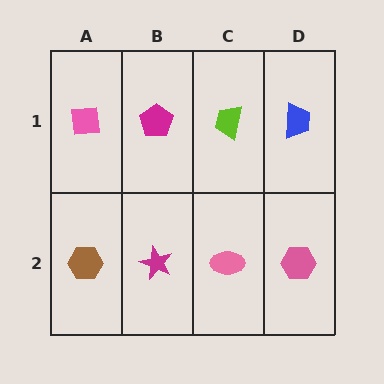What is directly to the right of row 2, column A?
A magenta star.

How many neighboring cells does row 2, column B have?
3.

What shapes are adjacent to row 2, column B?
A magenta pentagon (row 1, column B), a brown hexagon (row 2, column A), a pink ellipse (row 2, column C).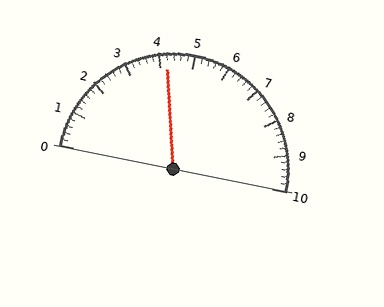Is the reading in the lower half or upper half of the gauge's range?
The reading is in the lower half of the range (0 to 10).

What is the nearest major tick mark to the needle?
The nearest major tick mark is 4.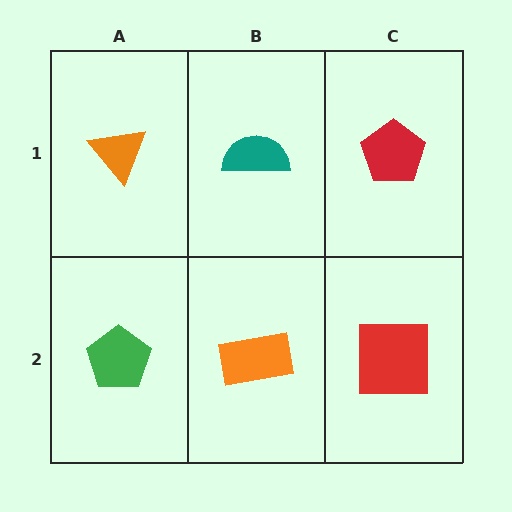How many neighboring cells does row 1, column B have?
3.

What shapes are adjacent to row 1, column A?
A green pentagon (row 2, column A), a teal semicircle (row 1, column B).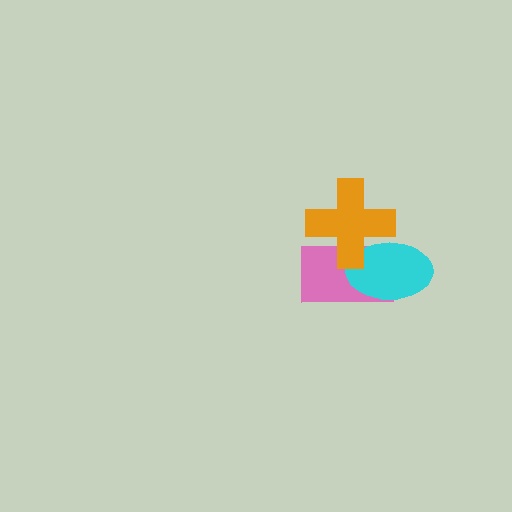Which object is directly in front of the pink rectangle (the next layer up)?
The cyan ellipse is directly in front of the pink rectangle.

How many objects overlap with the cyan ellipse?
2 objects overlap with the cyan ellipse.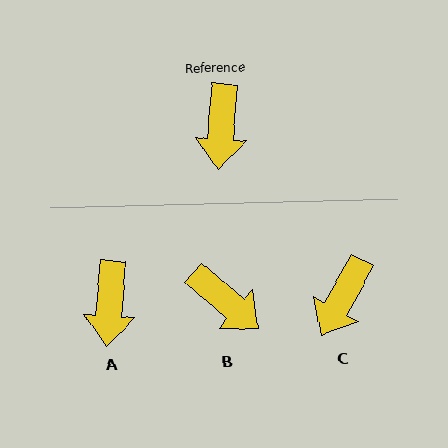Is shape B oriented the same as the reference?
No, it is off by about 54 degrees.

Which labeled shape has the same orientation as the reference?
A.